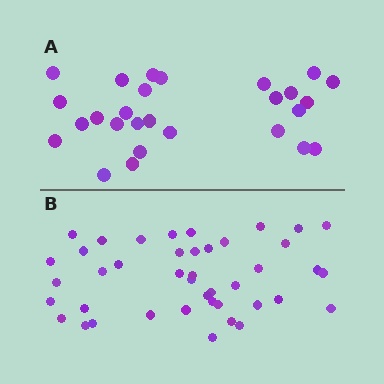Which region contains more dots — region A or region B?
Region B (the bottom region) has more dots.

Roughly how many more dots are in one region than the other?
Region B has approximately 15 more dots than region A.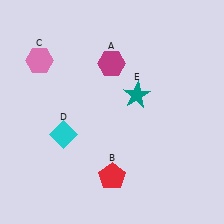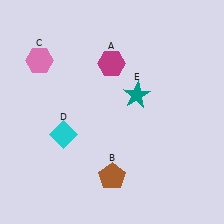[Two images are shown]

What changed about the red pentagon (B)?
In Image 1, B is red. In Image 2, it changed to brown.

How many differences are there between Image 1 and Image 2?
There is 1 difference between the two images.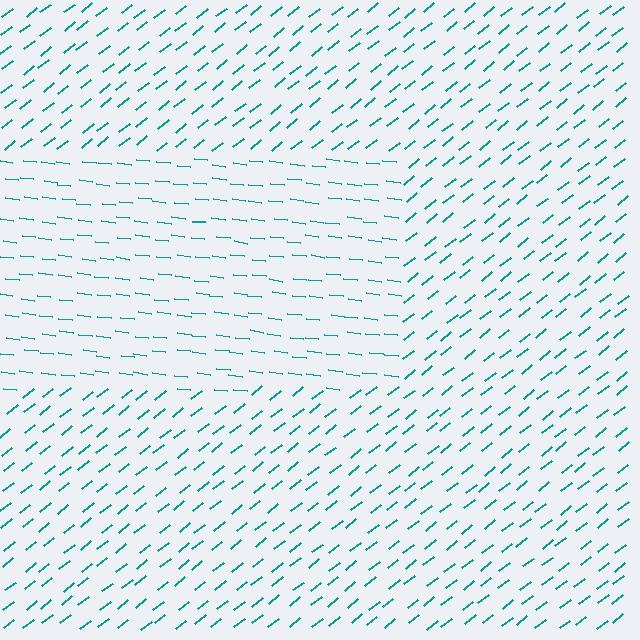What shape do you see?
I see a rectangle.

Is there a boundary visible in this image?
Yes, there is a texture boundary formed by a change in line orientation.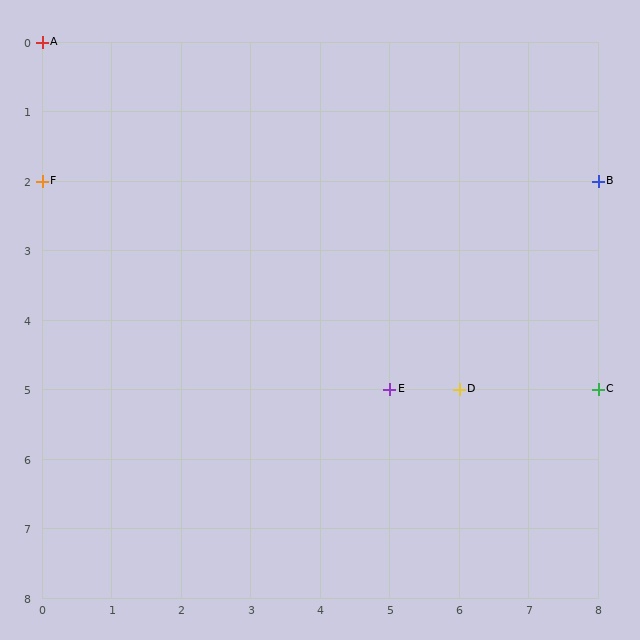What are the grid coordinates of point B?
Point B is at grid coordinates (8, 2).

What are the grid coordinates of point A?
Point A is at grid coordinates (0, 0).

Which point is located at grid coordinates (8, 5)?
Point C is at (8, 5).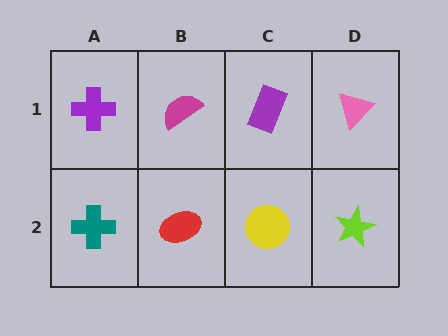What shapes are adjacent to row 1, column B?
A red ellipse (row 2, column B), a purple cross (row 1, column A), a purple rectangle (row 1, column C).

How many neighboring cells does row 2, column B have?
3.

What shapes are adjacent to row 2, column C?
A purple rectangle (row 1, column C), a red ellipse (row 2, column B), a lime star (row 2, column D).